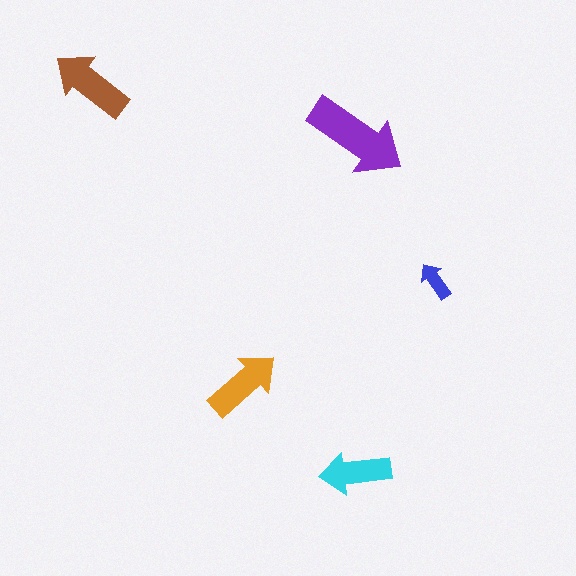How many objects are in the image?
There are 5 objects in the image.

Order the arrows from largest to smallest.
the purple one, the brown one, the orange one, the cyan one, the blue one.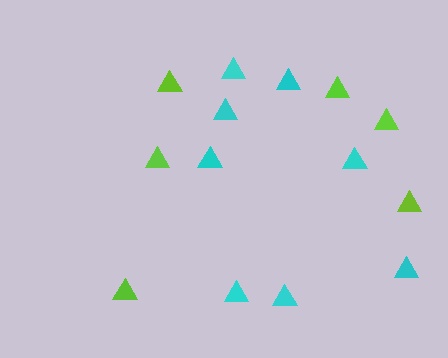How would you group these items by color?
There are 2 groups: one group of lime triangles (6) and one group of cyan triangles (8).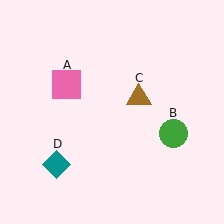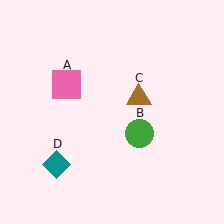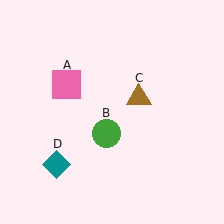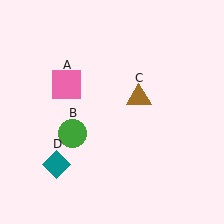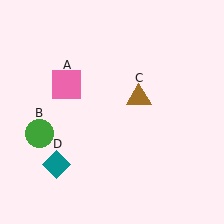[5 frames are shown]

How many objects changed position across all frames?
1 object changed position: green circle (object B).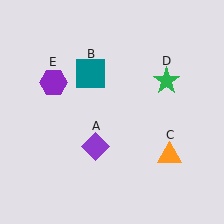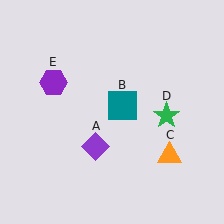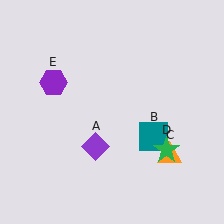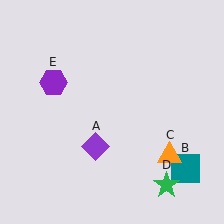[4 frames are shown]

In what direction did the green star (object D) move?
The green star (object D) moved down.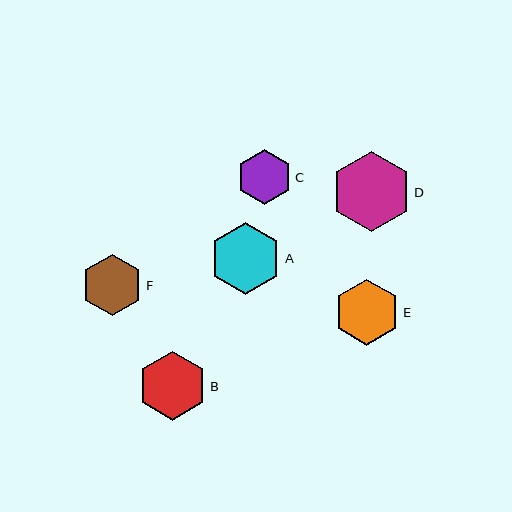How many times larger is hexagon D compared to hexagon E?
Hexagon D is approximately 1.2 times the size of hexagon E.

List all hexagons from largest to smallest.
From largest to smallest: D, A, B, E, F, C.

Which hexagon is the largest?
Hexagon D is the largest with a size of approximately 80 pixels.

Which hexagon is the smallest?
Hexagon C is the smallest with a size of approximately 55 pixels.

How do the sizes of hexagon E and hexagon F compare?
Hexagon E and hexagon F are approximately the same size.